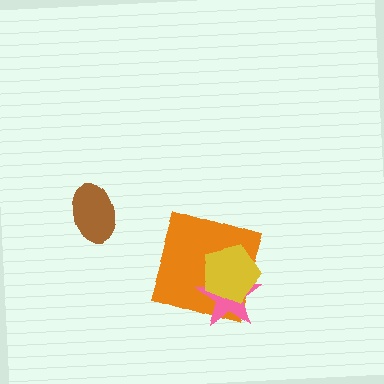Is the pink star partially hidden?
Yes, it is partially covered by another shape.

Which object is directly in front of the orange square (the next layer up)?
The pink star is directly in front of the orange square.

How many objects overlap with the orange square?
2 objects overlap with the orange square.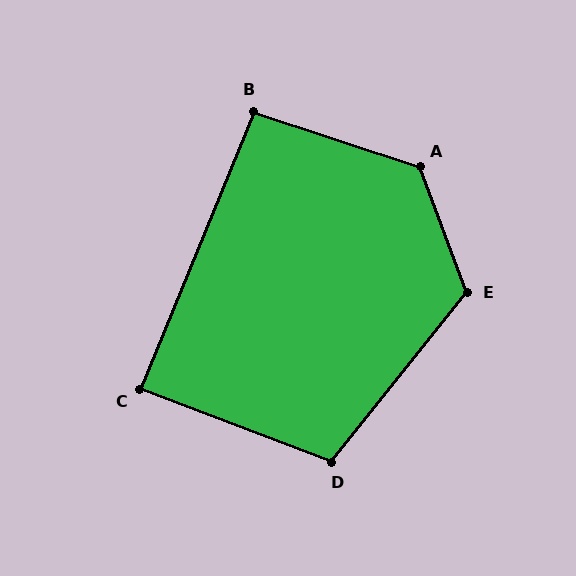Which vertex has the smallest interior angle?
C, at approximately 89 degrees.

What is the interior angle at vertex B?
Approximately 94 degrees (approximately right).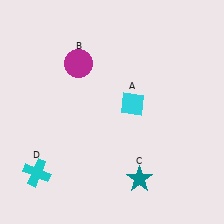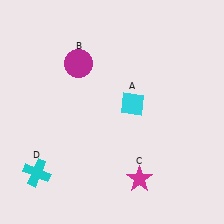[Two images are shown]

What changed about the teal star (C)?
In Image 1, C is teal. In Image 2, it changed to magenta.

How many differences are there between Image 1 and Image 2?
There is 1 difference between the two images.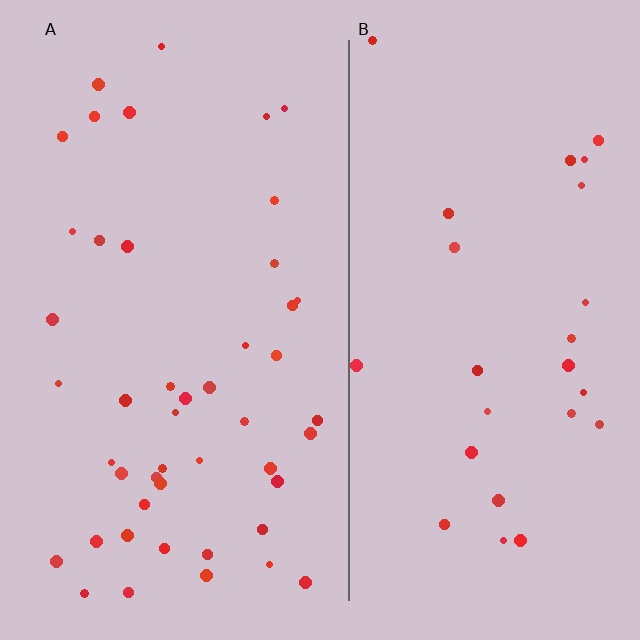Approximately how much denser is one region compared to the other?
Approximately 1.8× — region A over region B.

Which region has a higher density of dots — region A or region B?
A (the left).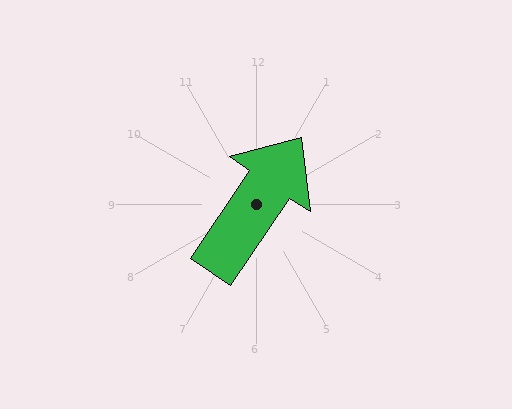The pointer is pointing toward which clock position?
Roughly 1 o'clock.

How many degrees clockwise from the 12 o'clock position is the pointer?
Approximately 34 degrees.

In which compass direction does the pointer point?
Northeast.